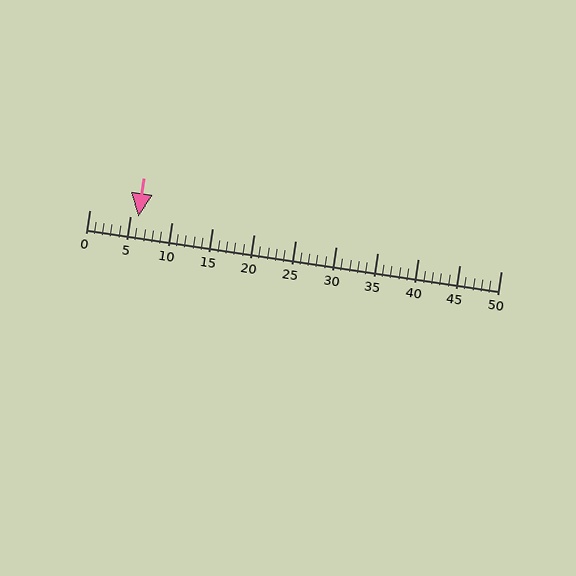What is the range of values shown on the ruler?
The ruler shows values from 0 to 50.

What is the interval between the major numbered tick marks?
The major tick marks are spaced 5 units apart.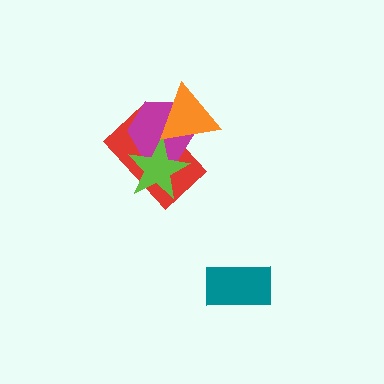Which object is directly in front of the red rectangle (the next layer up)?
The magenta hexagon is directly in front of the red rectangle.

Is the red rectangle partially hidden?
Yes, it is partially covered by another shape.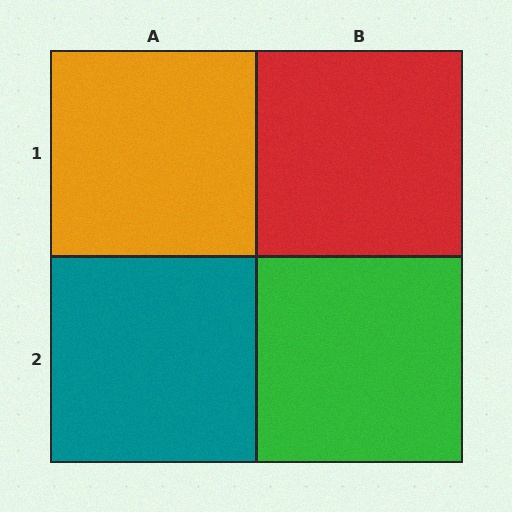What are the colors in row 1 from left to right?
Orange, red.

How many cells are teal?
1 cell is teal.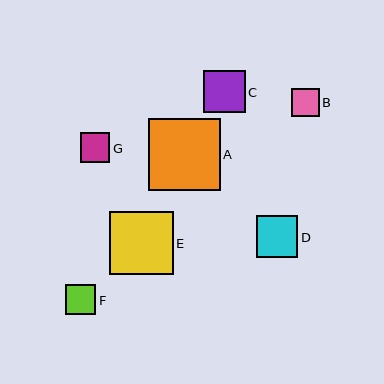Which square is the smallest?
Square B is the smallest with a size of approximately 28 pixels.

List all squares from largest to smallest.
From largest to smallest: A, E, C, D, F, G, B.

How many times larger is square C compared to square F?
Square C is approximately 1.4 times the size of square F.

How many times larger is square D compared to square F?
Square D is approximately 1.4 times the size of square F.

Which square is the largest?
Square A is the largest with a size of approximately 72 pixels.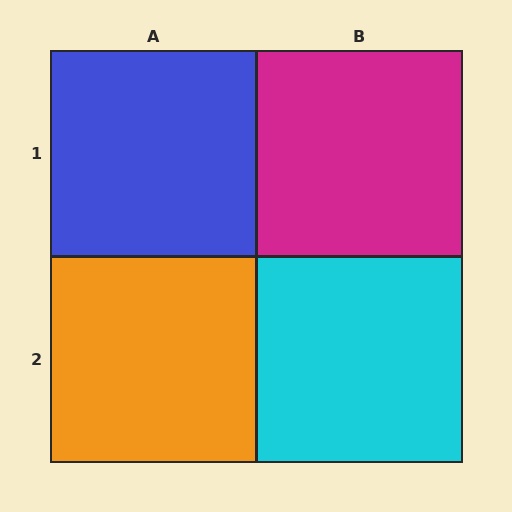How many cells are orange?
1 cell is orange.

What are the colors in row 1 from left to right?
Blue, magenta.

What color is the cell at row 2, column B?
Cyan.